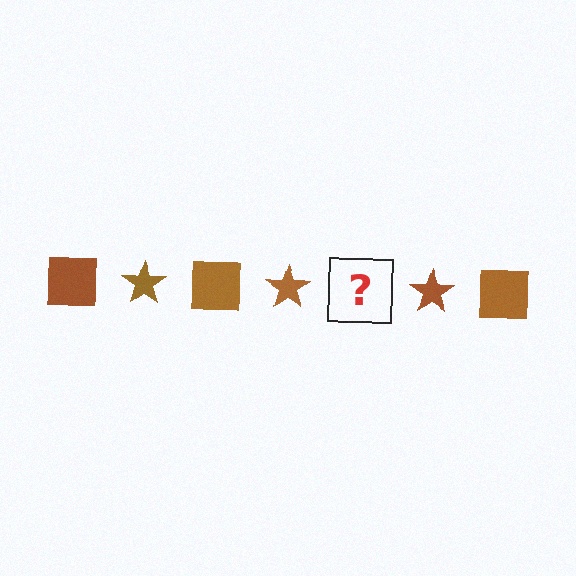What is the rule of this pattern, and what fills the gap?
The rule is that the pattern cycles through square, star shapes in brown. The gap should be filled with a brown square.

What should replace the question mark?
The question mark should be replaced with a brown square.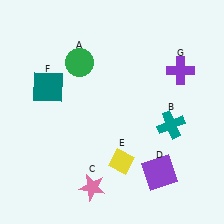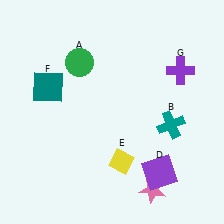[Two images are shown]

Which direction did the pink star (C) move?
The pink star (C) moved right.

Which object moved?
The pink star (C) moved right.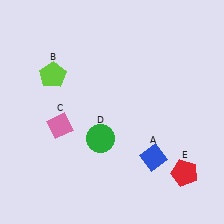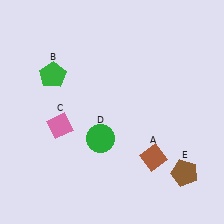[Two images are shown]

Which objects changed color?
A changed from blue to brown. B changed from lime to green. E changed from red to brown.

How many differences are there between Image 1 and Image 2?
There are 3 differences between the two images.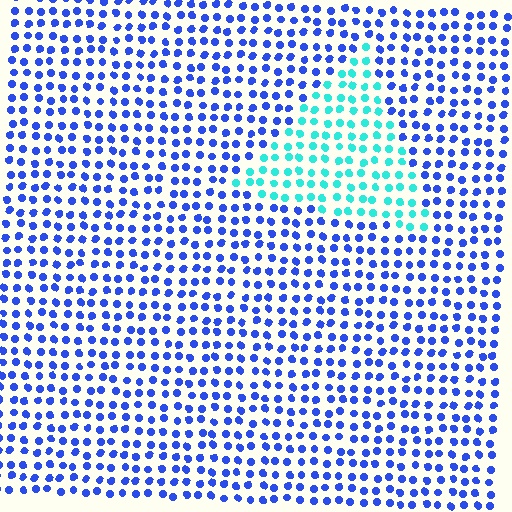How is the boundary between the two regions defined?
The boundary is defined purely by a slight shift in hue (about 55 degrees). Spacing, size, and orientation are identical on both sides.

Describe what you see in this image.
The image is filled with small blue elements in a uniform arrangement. A triangle-shaped region is visible where the elements are tinted to a slightly different hue, forming a subtle color boundary.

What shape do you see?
I see a triangle.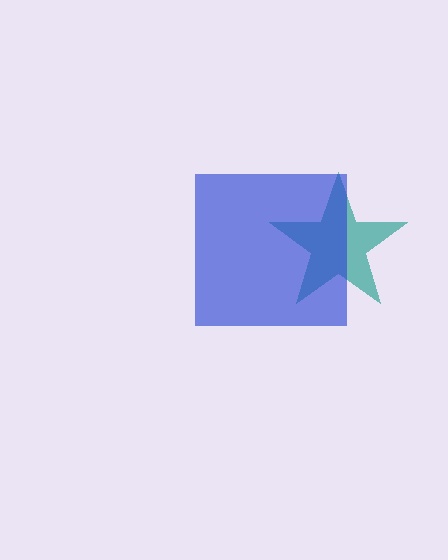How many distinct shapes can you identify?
There are 2 distinct shapes: a teal star, a blue square.